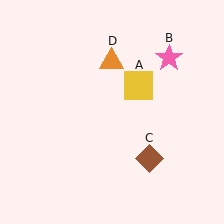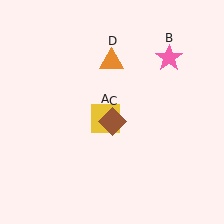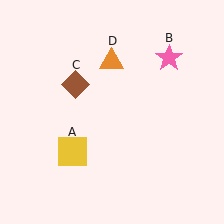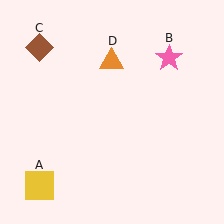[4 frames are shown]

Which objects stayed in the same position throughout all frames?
Pink star (object B) and orange triangle (object D) remained stationary.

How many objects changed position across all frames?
2 objects changed position: yellow square (object A), brown diamond (object C).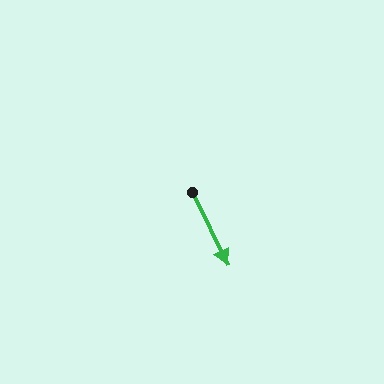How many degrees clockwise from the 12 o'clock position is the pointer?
Approximately 154 degrees.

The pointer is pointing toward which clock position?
Roughly 5 o'clock.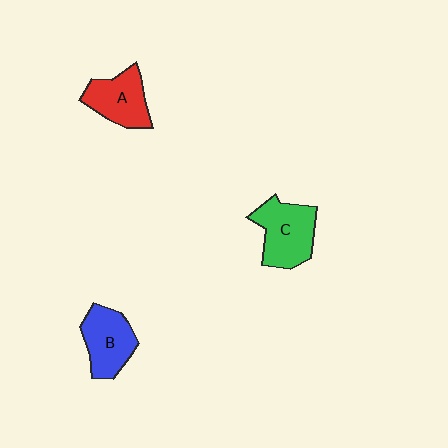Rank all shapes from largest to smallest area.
From largest to smallest: C (green), B (blue), A (red).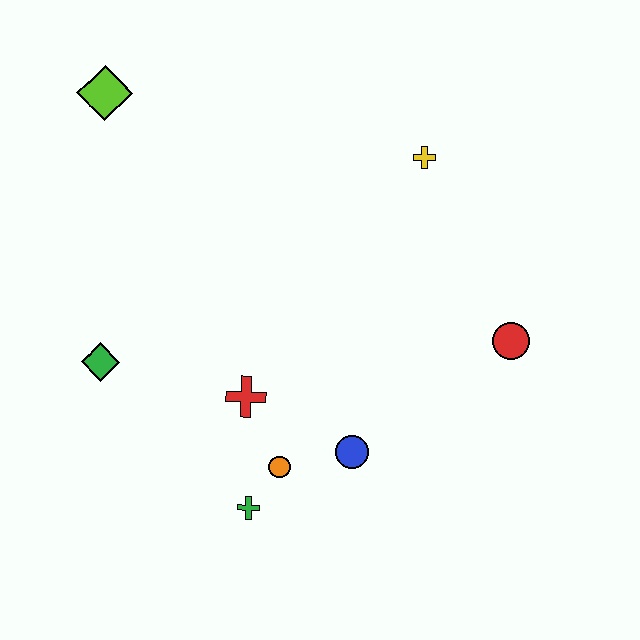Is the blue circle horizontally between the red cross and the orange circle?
No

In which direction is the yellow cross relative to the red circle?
The yellow cross is above the red circle.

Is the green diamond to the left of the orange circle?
Yes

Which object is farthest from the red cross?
The lime diamond is farthest from the red cross.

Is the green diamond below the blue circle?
No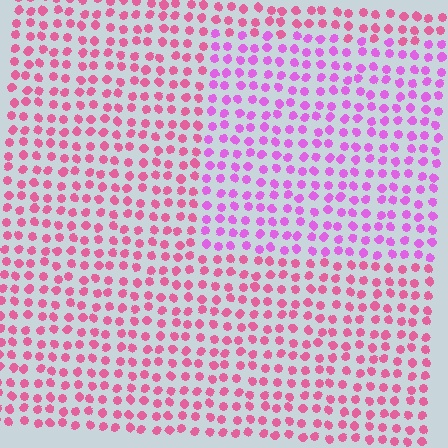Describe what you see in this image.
The image is filled with small pink elements in a uniform arrangement. A rectangle-shaped region is visible where the elements are tinted to a slightly different hue, forming a subtle color boundary.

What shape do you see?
I see a rectangle.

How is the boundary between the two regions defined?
The boundary is defined purely by a slight shift in hue (about 35 degrees). Spacing, size, and orientation are identical on both sides.